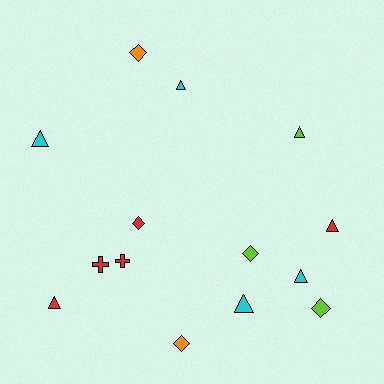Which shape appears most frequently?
Triangle, with 7 objects.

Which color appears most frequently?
Red, with 5 objects.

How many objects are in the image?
There are 14 objects.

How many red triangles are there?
There are 2 red triangles.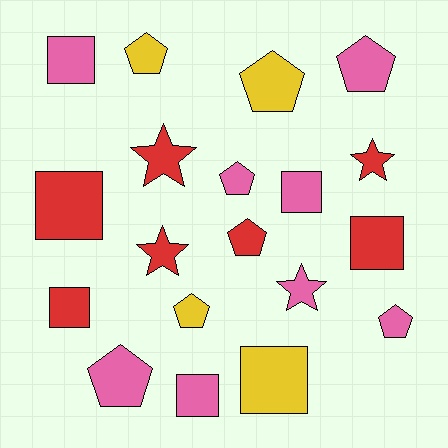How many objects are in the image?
There are 19 objects.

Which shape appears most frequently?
Pentagon, with 8 objects.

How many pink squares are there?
There are 3 pink squares.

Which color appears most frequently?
Pink, with 8 objects.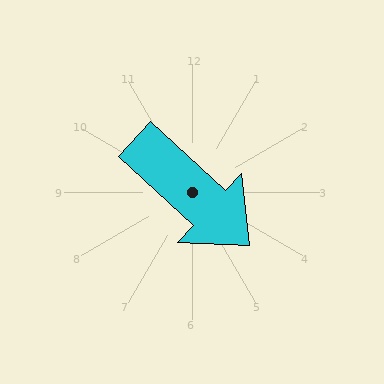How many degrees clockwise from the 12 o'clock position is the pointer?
Approximately 133 degrees.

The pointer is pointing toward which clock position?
Roughly 4 o'clock.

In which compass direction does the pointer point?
Southeast.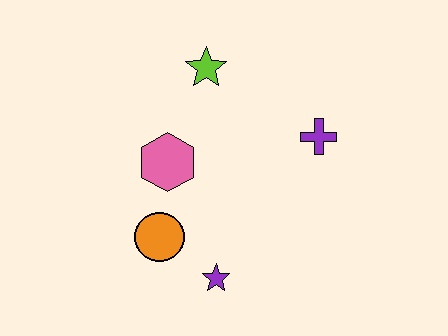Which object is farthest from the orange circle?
The purple cross is farthest from the orange circle.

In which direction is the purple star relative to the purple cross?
The purple star is below the purple cross.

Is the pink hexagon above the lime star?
No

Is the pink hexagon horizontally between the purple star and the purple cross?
No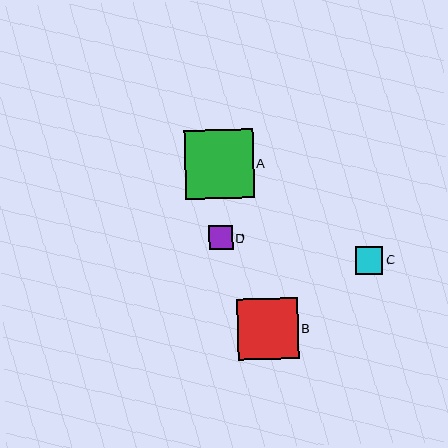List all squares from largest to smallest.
From largest to smallest: A, B, C, D.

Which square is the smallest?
Square D is the smallest with a size of approximately 24 pixels.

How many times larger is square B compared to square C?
Square B is approximately 2.2 times the size of square C.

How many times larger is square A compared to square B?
Square A is approximately 1.1 times the size of square B.